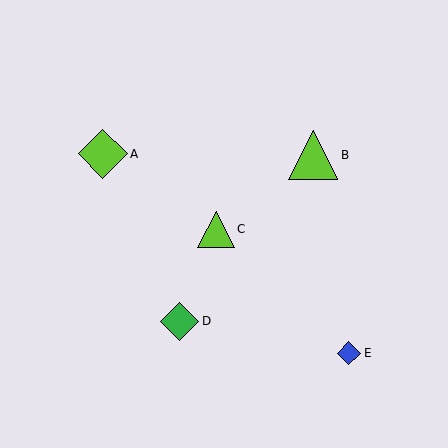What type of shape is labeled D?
Shape D is a green diamond.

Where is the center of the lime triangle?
The center of the lime triangle is at (216, 229).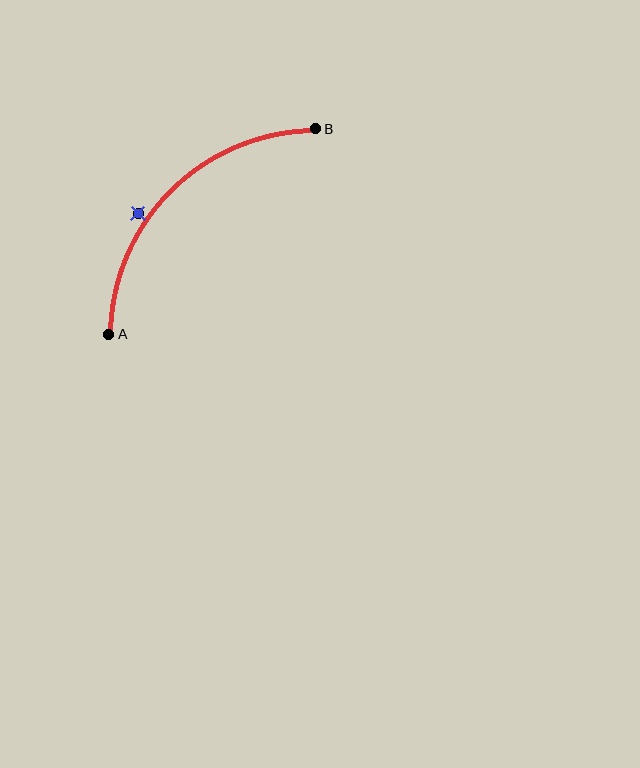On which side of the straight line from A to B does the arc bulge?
The arc bulges above and to the left of the straight line connecting A and B.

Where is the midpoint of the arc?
The arc midpoint is the point on the curve farthest from the straight line joining A and B. It sits above and to the left of that line.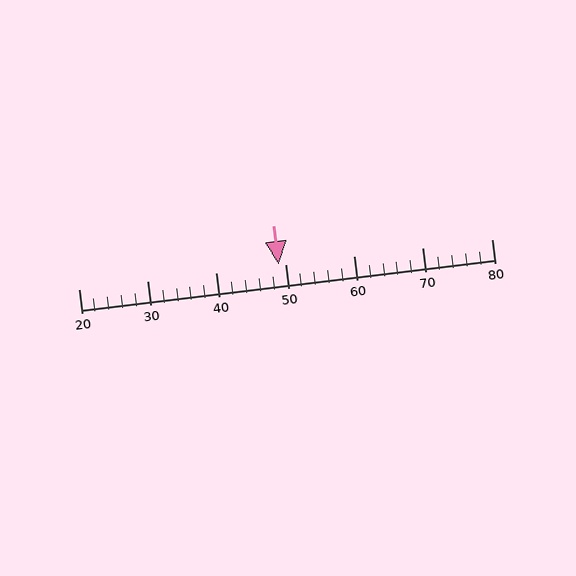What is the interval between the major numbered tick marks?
The major tick marks are spaced 10 units apart.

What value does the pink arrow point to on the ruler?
The pink arrow points to approximately 49.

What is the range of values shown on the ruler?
The ruler shows values from 20 to 80.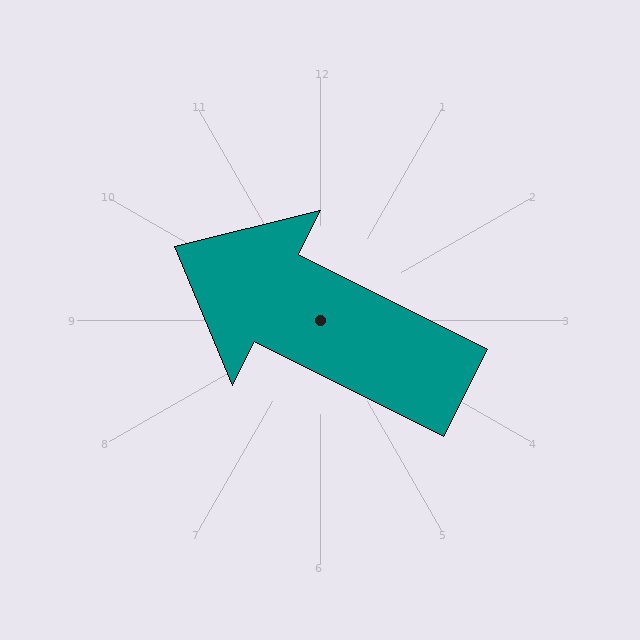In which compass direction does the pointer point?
Northwest.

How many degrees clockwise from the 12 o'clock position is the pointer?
Approximately 297 degrees.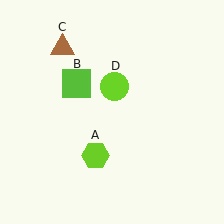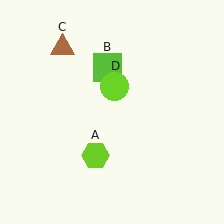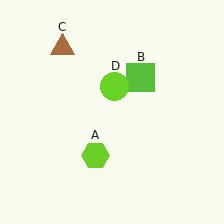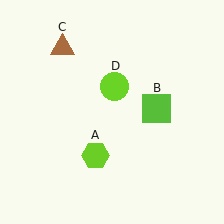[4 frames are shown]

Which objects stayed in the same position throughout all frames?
Lime hexagon (object A) and brown triangle (object C) and lime circle (object D) remained stationary.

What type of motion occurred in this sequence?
The lime square (object B) rotated clockwise around the center of the scene.